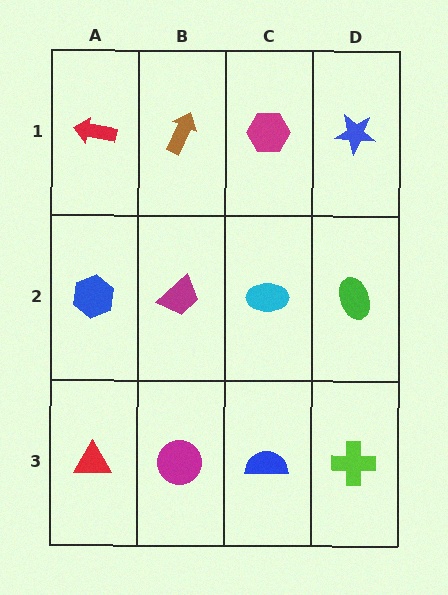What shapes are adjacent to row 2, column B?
A brown arrow (row 1, column B), a magenta circle (row 3, column B), a blue hexagon (row 2, column A), a cyan ellipse (row 2, column C).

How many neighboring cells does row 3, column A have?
2.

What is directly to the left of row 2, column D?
A cyan ellipse.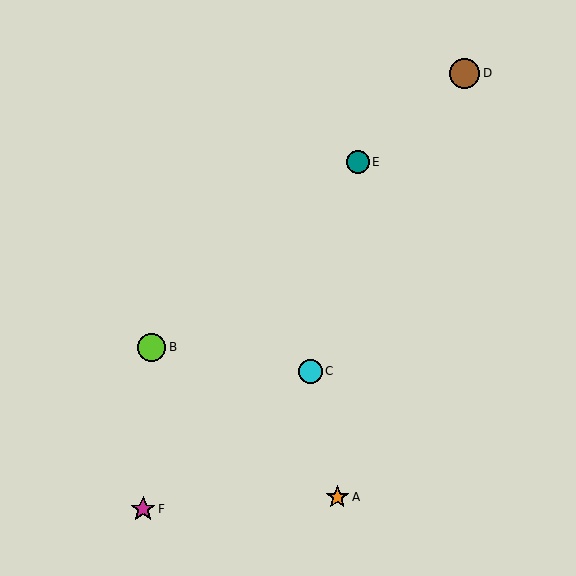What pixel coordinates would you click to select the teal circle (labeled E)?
Click at (358, 162) to select the teal circle E.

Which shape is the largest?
The brown circle (labeled D) is the largest.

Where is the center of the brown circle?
The center of the brown circle is at (465, 73).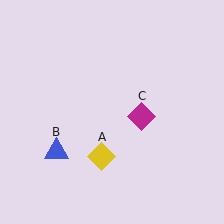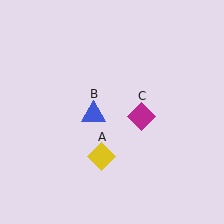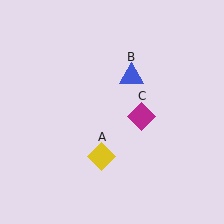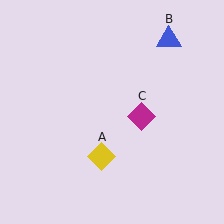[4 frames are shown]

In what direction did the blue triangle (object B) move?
The blue triangle (object B) moved up and to the right.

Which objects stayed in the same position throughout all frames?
Yellow diamond (object A) and magenta diamond (object C) remained stationary.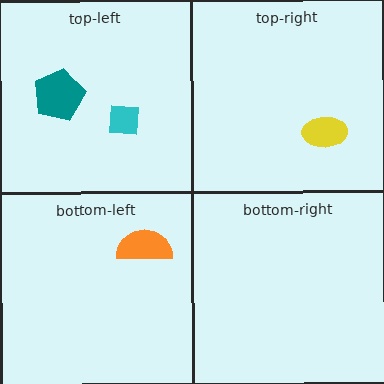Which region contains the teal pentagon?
The top-left region.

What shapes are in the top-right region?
The yellow ellipse.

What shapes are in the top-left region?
The teal pentagon, the cyan square.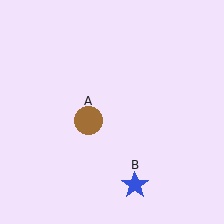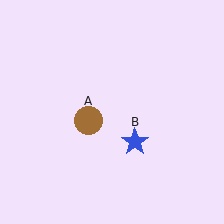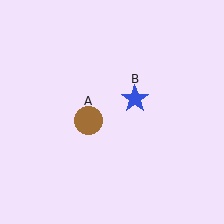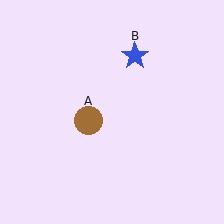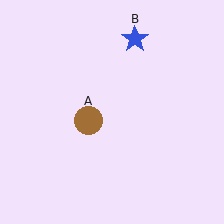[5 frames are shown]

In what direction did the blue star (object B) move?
The blue star (object B) moved up.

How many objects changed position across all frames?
1 object changed position: blue star (object B).